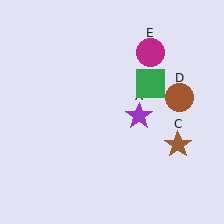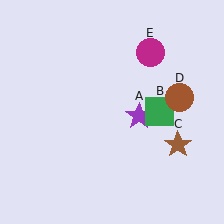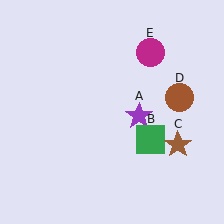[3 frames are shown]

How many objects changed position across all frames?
1 object changed position: green square (object B).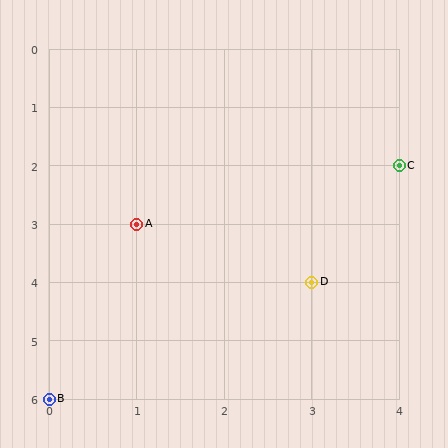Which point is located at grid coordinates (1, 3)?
Point A is at (1, 3).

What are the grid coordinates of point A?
Point A is at grid coordinates (1, 3).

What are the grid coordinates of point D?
Point D is at grid coordinates (3, 4).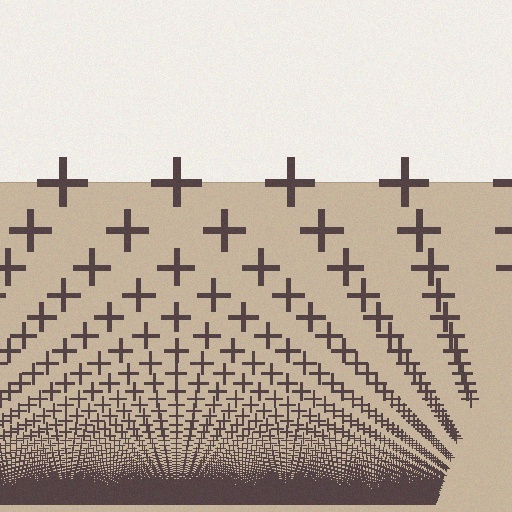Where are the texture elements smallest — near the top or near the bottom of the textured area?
Near the bottom.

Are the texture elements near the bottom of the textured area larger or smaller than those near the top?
Smaller. The gradient is inverted — elements near the bottom are smaller and denser.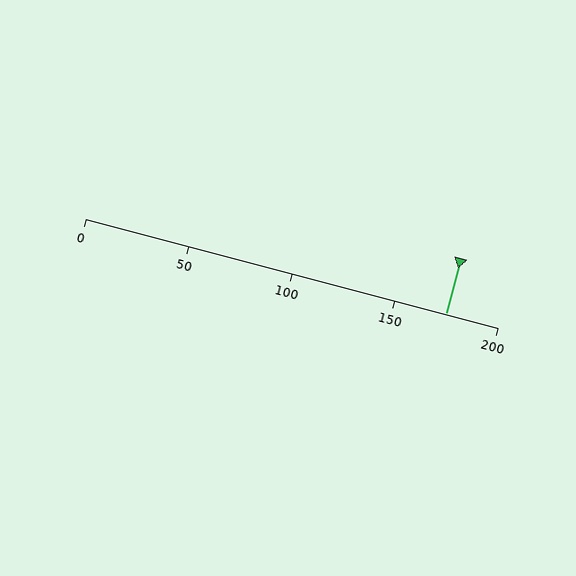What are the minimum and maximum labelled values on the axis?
The axis runs from 0 to 200.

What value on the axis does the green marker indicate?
The marker indicates approximately 175.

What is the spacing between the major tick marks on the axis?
The major ticks are spaced 50 apart.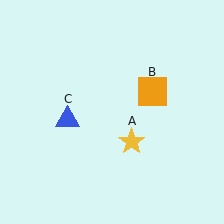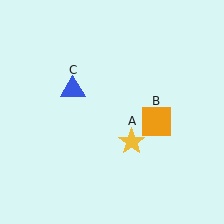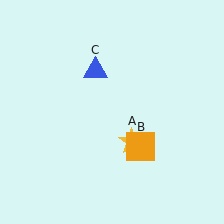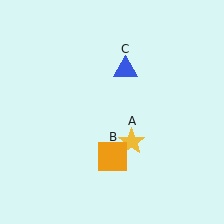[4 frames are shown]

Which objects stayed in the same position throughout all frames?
Yellow star (object A) remained stationary.